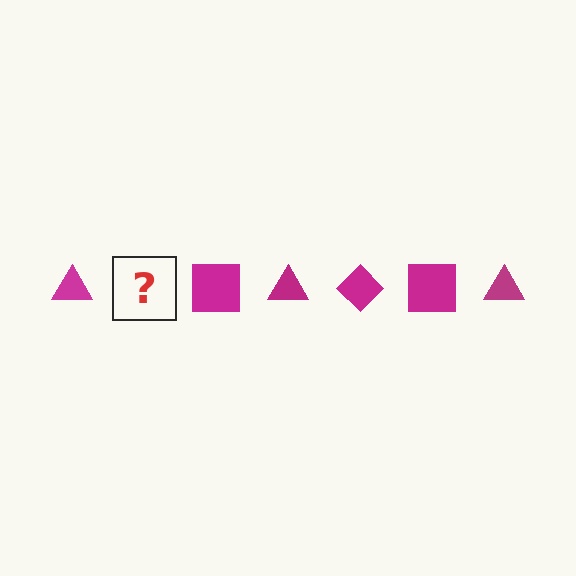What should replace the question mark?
The question mark should be replaced with a magenta diamond.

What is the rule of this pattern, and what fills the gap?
The rule is that the pattern cycles through triangle, diamond, square shapes in magenta. The gap should be filled with a magenta diamond.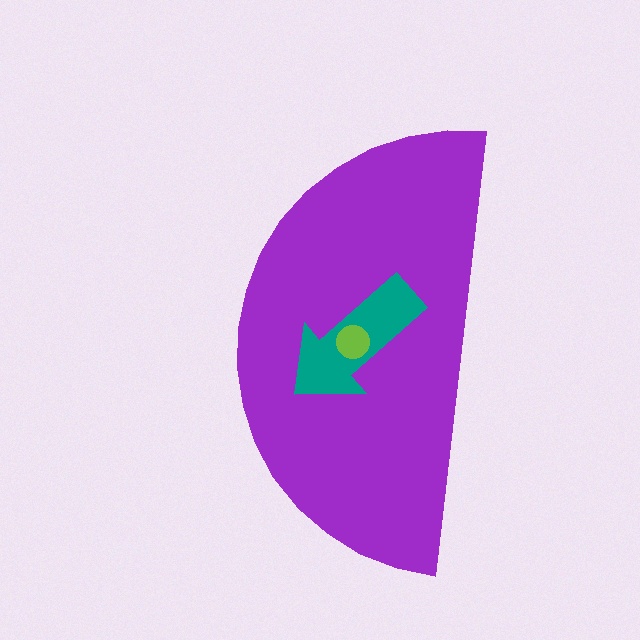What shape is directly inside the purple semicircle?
The teal arrow.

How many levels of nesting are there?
3.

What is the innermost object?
The lime circle.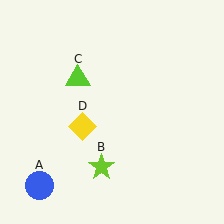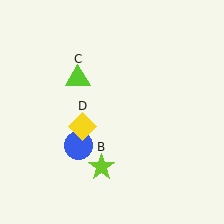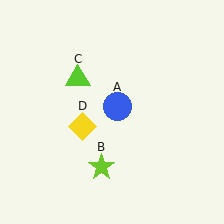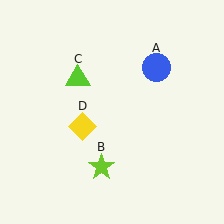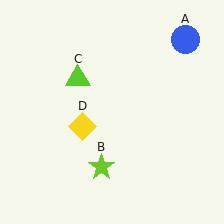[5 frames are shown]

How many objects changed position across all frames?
1 object changed position: blue circle (object A).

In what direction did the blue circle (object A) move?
The blue circle (object A) moved up and to the right.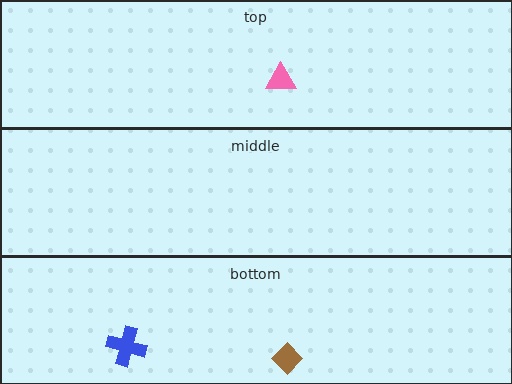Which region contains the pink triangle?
The top region.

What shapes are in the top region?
The pink triangle.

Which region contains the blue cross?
The bottom region.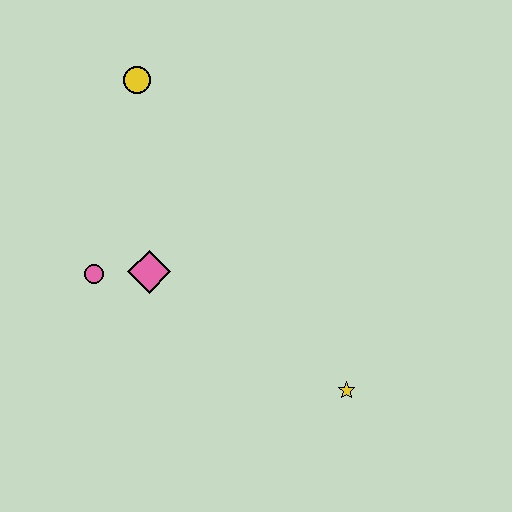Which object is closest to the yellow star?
The pink diamond is closest to the yellow star.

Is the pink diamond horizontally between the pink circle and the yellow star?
Yes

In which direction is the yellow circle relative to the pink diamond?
The yellow circle is above the pink diamond.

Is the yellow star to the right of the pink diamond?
Yes